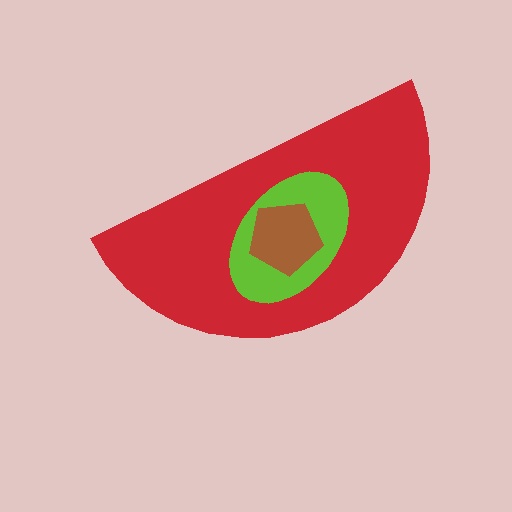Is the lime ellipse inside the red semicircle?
Yes.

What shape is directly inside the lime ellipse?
The brown pentagon.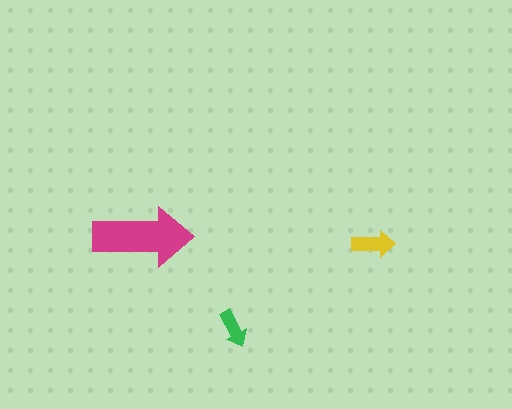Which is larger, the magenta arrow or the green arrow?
The magenta one.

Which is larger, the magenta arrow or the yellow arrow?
The magenta one.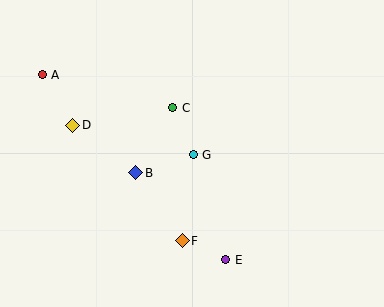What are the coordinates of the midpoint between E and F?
The midpoint between E and F is at (204, 250).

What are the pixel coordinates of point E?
Point E is at (226, 260).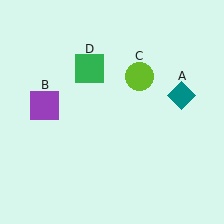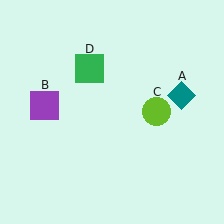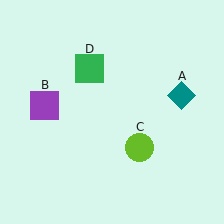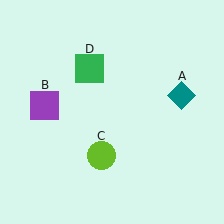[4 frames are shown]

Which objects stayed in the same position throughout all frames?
Teal diamond (object A) and purple square (object B) and green square (object D) remained stationary.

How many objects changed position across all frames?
1 object changed position: lime circle (object C).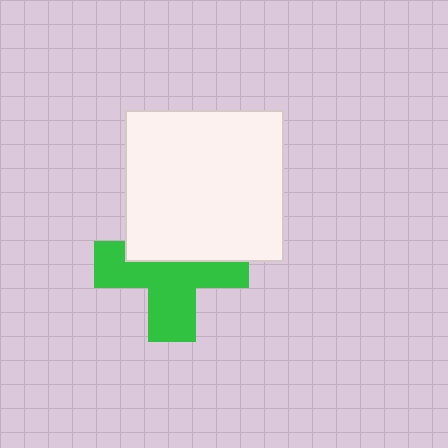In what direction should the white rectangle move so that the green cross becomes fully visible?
The white rectangle should move up. That is the shortest direction to clear the overlap and leave the green cross fully visible.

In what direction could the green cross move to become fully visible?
The green cross could move down. That would shift it out from behind the white rectangle entirely.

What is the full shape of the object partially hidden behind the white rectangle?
The partially hidden object is a green cross.